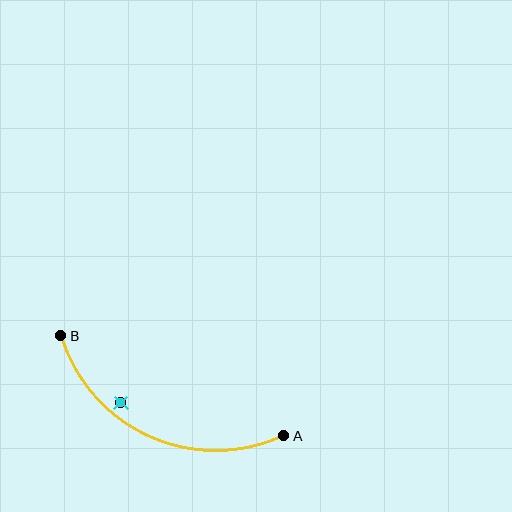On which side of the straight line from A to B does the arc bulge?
The arc bulges below the straight line connecting A and B.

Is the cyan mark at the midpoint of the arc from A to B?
No — the cyan mark does not lie on the arc at all. It sits slightly inside the curve.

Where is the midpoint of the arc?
The arc midpoint is the point on the curve farthest from the straight line joining A and B. It sits below that line.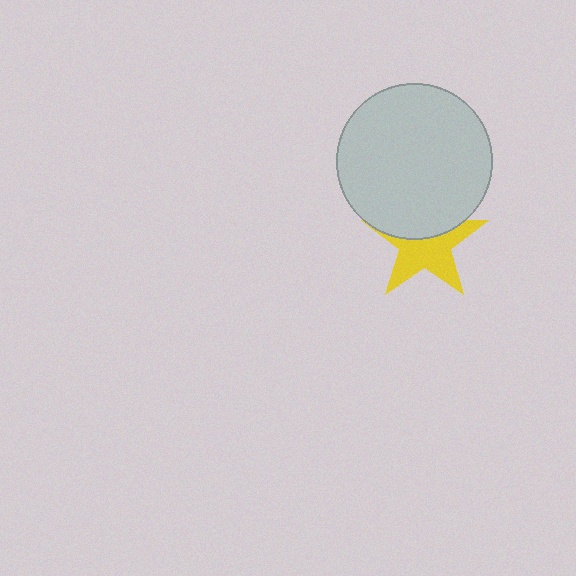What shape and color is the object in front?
The object in front is a light gray circle.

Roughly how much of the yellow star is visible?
About half of it is visible (roughly 59%).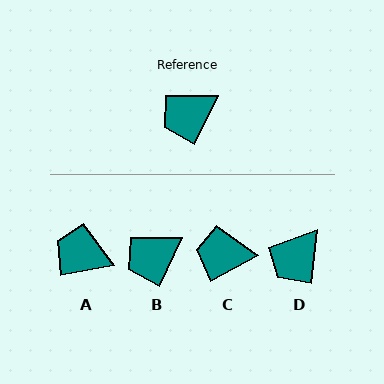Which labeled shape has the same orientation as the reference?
B.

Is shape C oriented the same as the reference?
No, it is off by about 36 degrees.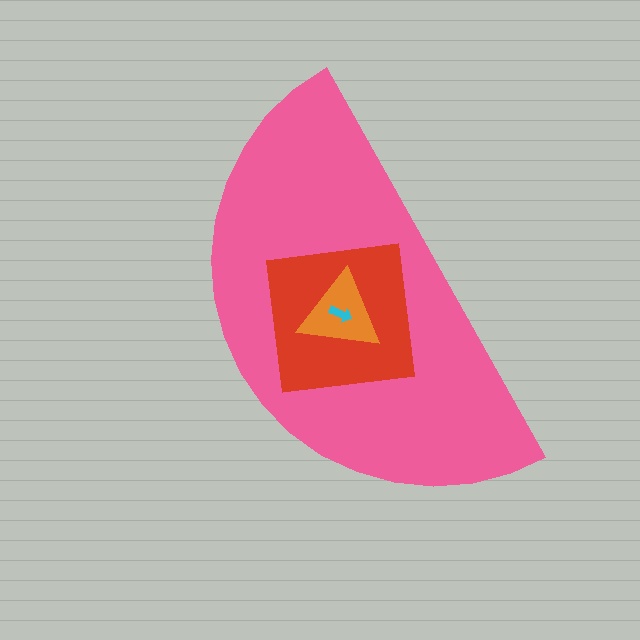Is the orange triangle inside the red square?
Yes.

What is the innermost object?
The cyan arrow.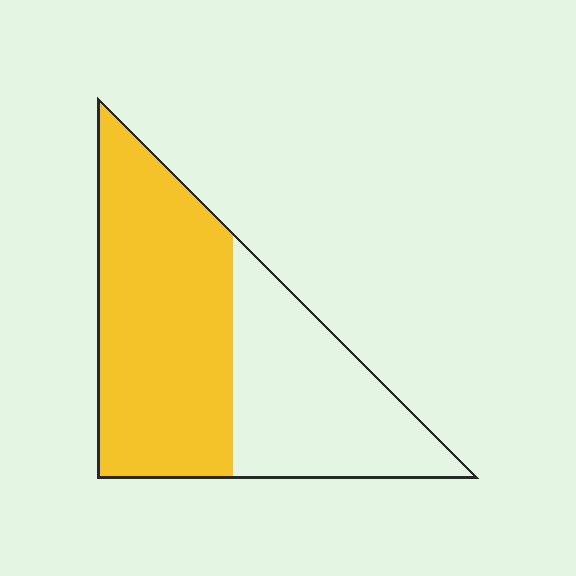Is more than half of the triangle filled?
Yes.